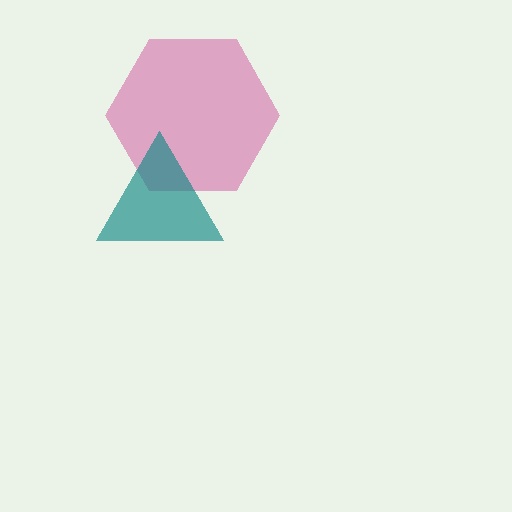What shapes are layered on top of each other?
The layered shapes are: a magenta hexagon, a teal triangle.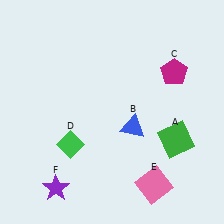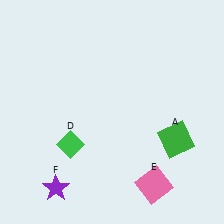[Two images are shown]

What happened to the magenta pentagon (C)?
The magenta pentagon (C) was removed in Image 2. It was in the top-right area of Image 1.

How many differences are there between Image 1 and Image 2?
There are 2 differences between the two images.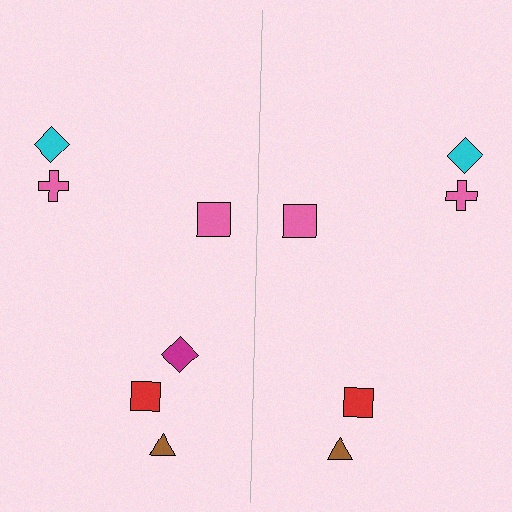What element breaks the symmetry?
A magenta diamond is missing from the right side.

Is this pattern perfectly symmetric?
No, the pattern is not perfectly symmetric. A magenta diamond is missing from the right side.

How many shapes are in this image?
There are 11 shapes in this image.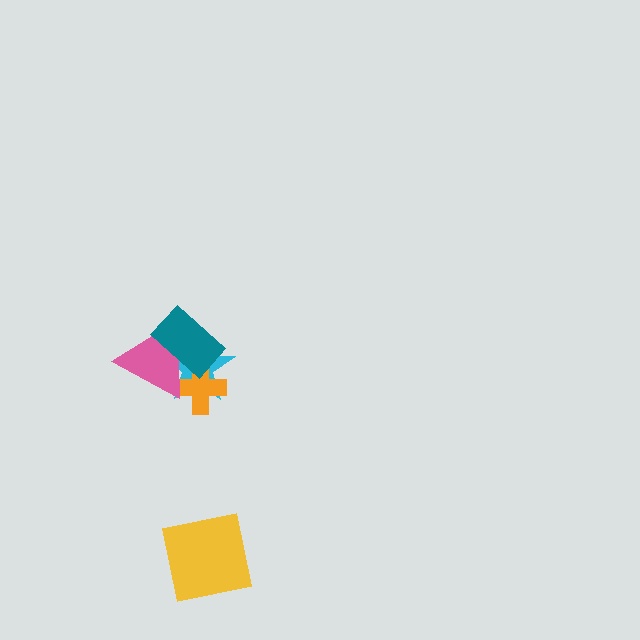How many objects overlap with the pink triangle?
3 objects overlap with the pink triangle.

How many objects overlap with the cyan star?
3 objects overlap with the cyan star.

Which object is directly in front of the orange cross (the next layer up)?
The pink triangle is directly in front of the orange cross.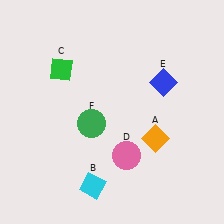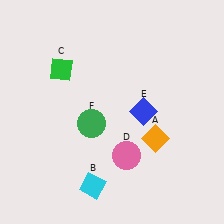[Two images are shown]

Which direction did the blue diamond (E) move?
The blue diamond (E) moved down.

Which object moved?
The blue diamond (E) moved down.